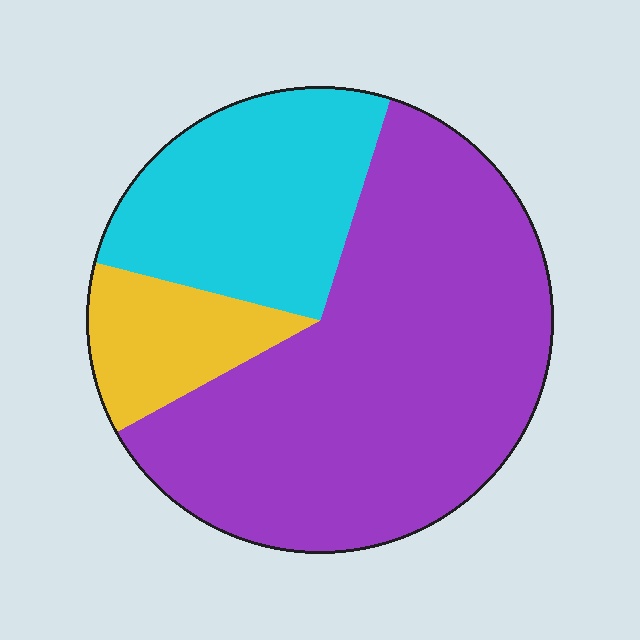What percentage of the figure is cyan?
Cyan covers 26% of the figure.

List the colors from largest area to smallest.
From largest to smallest: purple, cyan, yellow.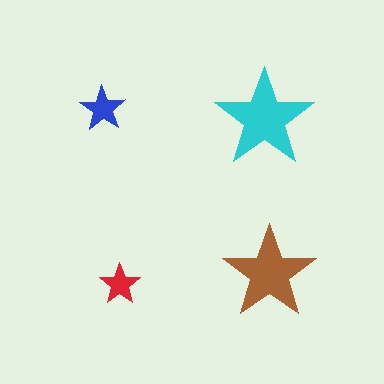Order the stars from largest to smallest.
the cyan one, the brown one, the blue one, the red one.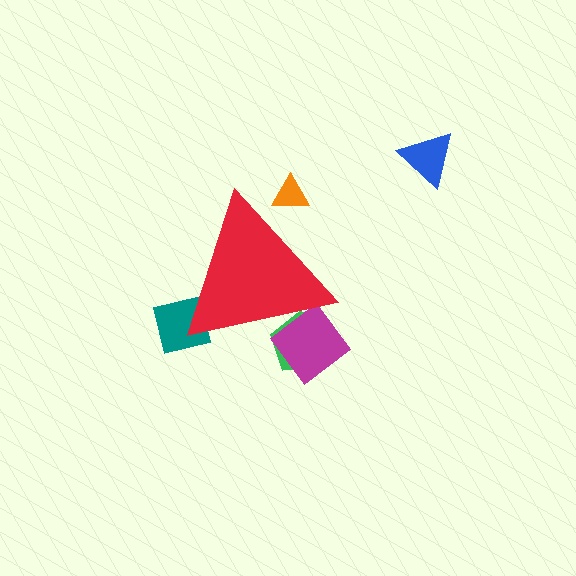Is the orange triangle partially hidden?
Yes, the orange triangle is partially hidden behind the red triangle.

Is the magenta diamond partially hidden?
Yes, the magenta diamond is partially hidden behind the red triangle.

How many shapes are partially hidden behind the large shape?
4 shapes are partially hidden.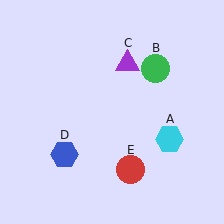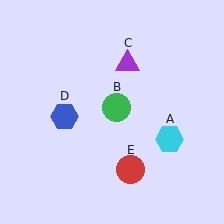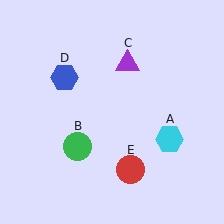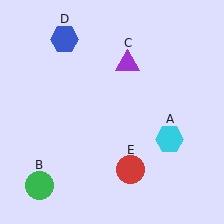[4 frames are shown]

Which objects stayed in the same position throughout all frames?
Cyan hexagon (object A) and purple triangle (object C) and red circle (object E) remained stationary.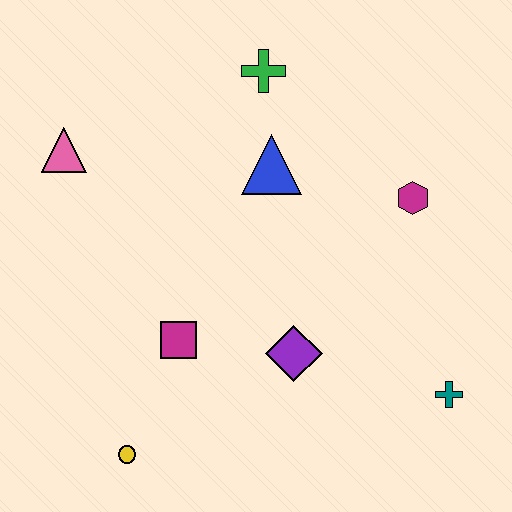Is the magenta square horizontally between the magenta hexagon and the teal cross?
No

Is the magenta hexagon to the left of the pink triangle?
No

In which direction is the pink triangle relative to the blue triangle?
The pink triangle is to the left of the blue triangle.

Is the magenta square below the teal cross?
No